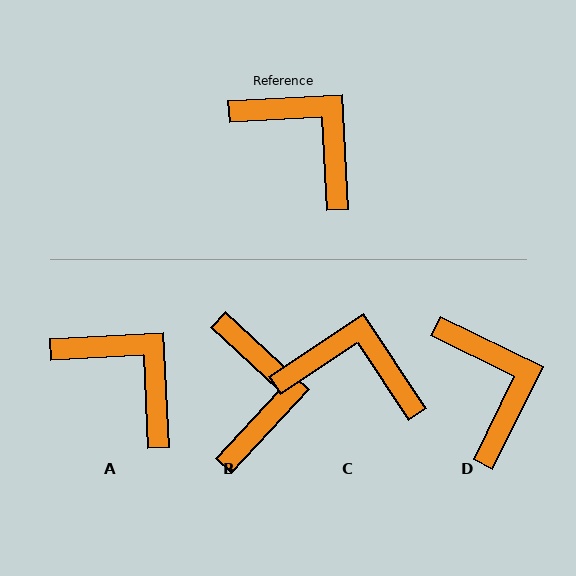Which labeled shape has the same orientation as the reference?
A.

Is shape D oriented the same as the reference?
No, it is off by about 29 degrees.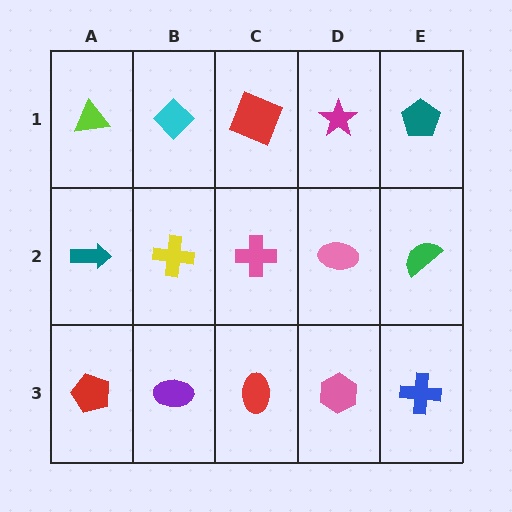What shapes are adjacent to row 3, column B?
A yellow cross (row 2, column B), a red pentagon (row 3, column A), a red ellipse (row 3, column C).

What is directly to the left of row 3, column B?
A red pentagon.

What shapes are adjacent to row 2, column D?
A magenta star (row 1, column D), a pink hexagon (row 3, column D), a pink cross (row 2, column C), a green semicircle (row 2, column E).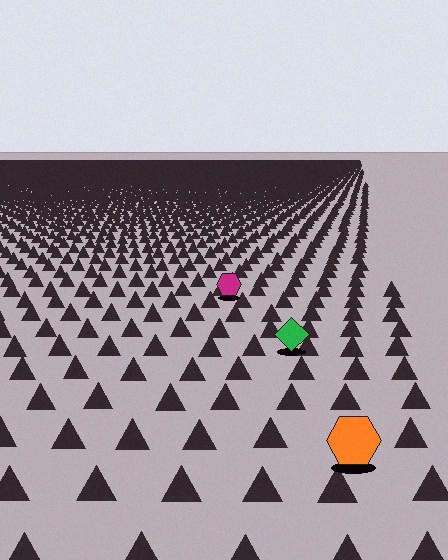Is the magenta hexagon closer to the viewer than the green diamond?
No. The green diamond is closer — you can tell from the texture gradient: the ground texture is coarser near it.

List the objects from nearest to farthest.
From nearest to farthest: the orange hexagon, the green diamond, the magenta hexagon.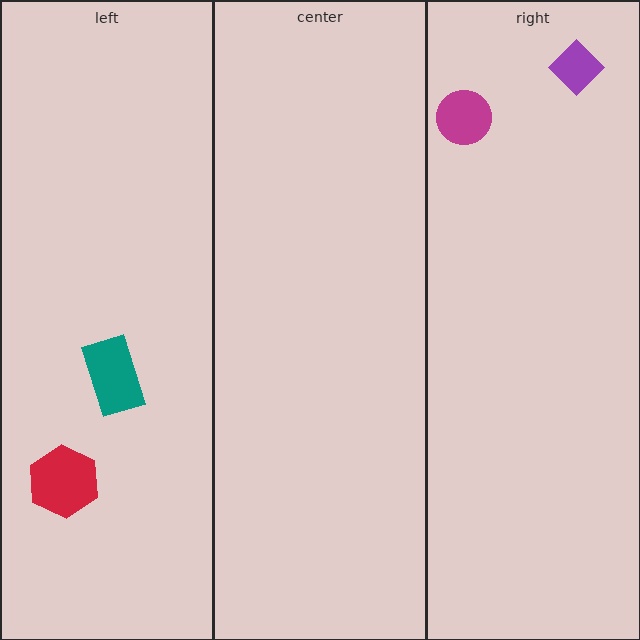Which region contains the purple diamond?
The right region.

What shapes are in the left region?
The red hexagon, the teal rectangle.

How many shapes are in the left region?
2.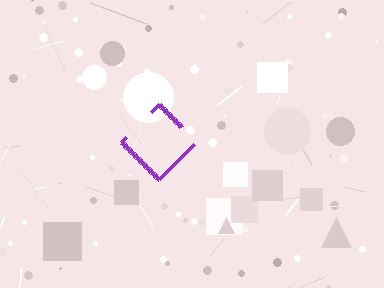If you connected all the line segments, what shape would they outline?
They would outline a diamond.